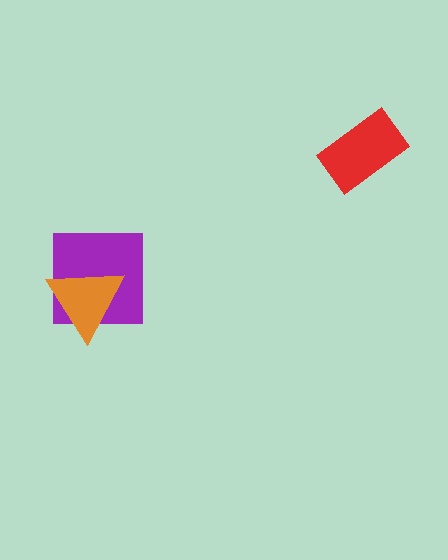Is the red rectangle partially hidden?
No, no other shape covers it.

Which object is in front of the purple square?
The orange triangle is in front of the purple square.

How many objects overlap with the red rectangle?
0 objects overlap with the red rectangle.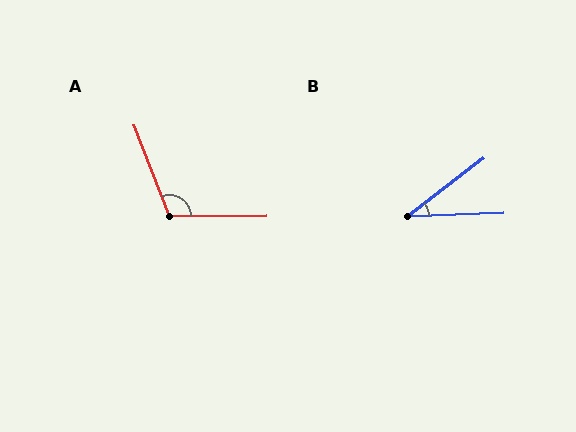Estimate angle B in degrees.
Approximately 35 degrees.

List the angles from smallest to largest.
B (35°), A (111°).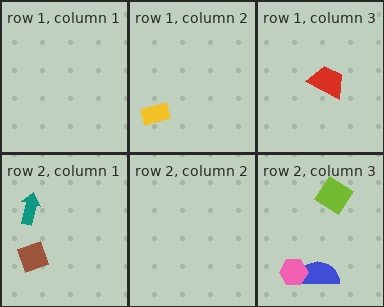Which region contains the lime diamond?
The row 2, column 3 region.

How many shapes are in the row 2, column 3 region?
3.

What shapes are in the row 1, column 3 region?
The red trapezoid.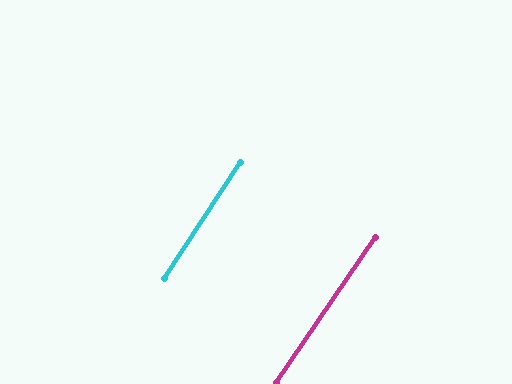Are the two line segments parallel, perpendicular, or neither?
Parallel — their directions differ by only 1.2°.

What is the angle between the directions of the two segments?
Approximately 1 degree.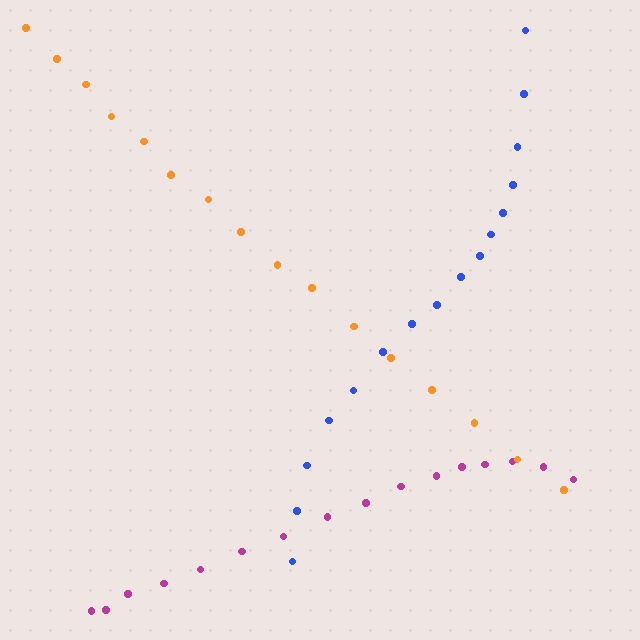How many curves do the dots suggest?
There are 3 distinct paths.